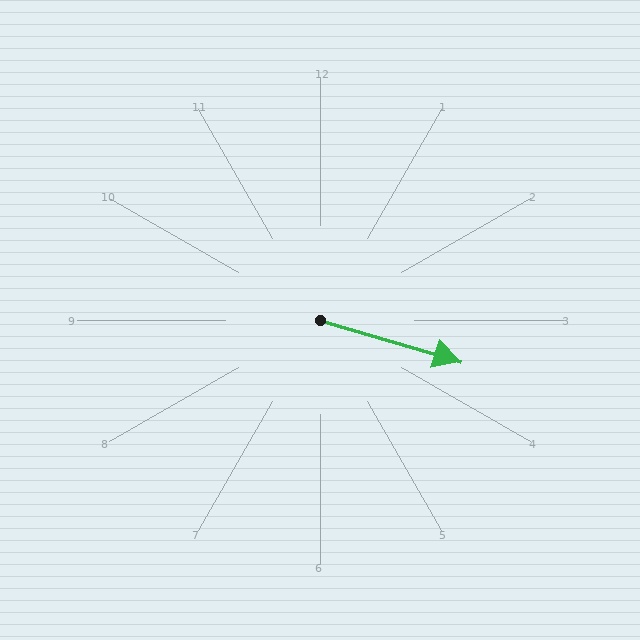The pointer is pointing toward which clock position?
Roughly 4 o'clock.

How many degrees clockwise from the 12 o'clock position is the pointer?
Approximately 106 degrees.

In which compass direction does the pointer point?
East.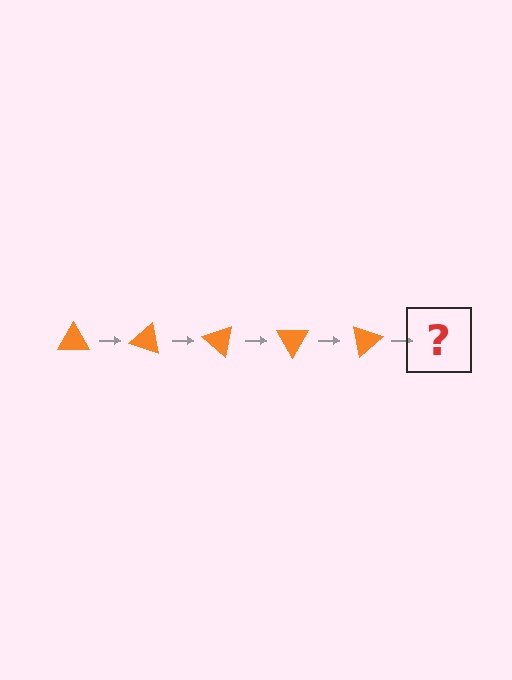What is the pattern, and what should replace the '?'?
The pattern is that the triangle rotates 20 degrees each step. The '?' should be an orange triangle rotated 100 degrees.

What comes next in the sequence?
The next element should be an orange triangle rotated 100 degrees.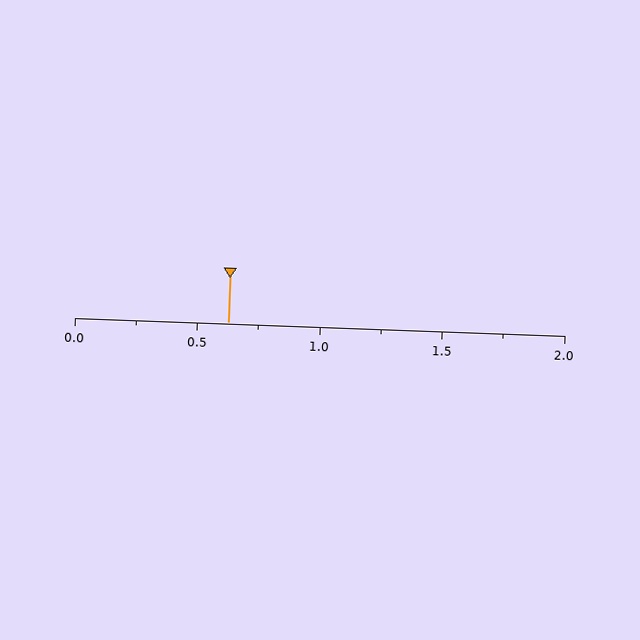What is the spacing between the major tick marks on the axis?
The major ticks are spaced 0.5 apart.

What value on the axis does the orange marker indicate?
The marker indicates approximately 0.62.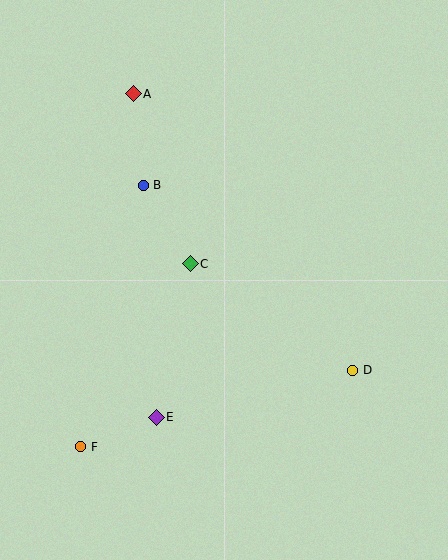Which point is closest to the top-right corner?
Point A is closest to the top-right corner.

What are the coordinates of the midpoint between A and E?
The midpoint between A and E is at (145, 256).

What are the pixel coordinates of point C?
Point C is at (190, 264).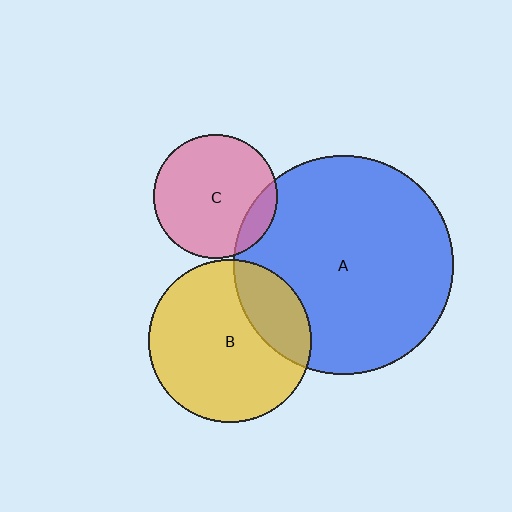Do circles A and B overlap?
Yes.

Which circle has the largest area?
Circle A (blue).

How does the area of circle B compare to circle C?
Approximately 1.7 times.